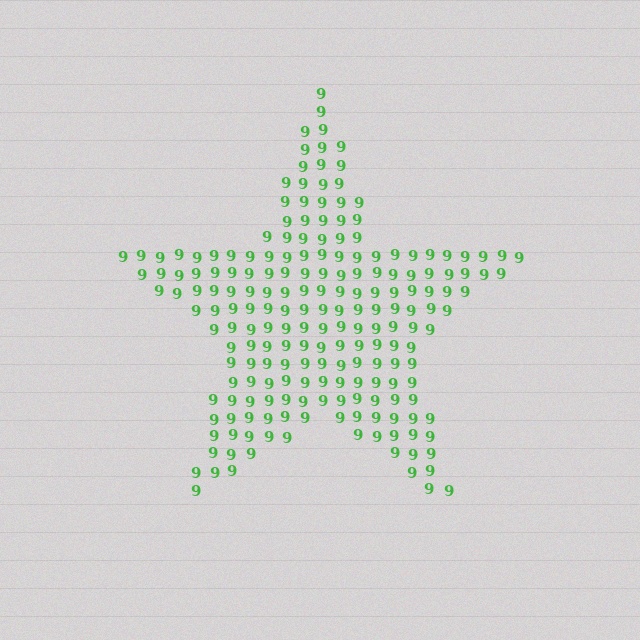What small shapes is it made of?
It is made of small digit 9's.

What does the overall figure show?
The overall figure shows a star.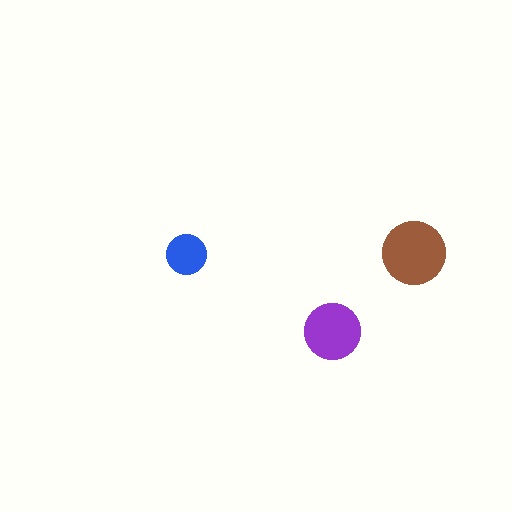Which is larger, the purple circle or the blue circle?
The purple one.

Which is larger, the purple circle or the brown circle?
The brown one.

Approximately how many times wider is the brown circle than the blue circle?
About 1.5 times wider.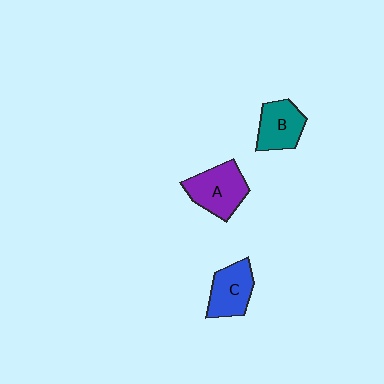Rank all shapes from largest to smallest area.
From largest to smallest: A (purple), C (blue), B (teal).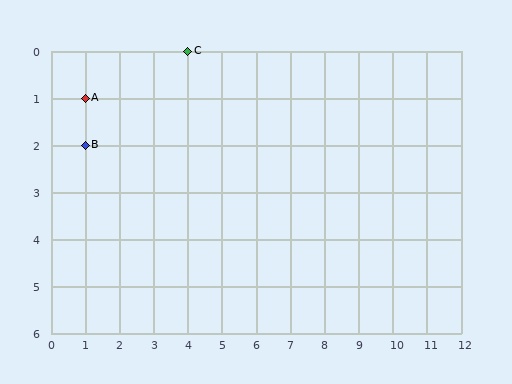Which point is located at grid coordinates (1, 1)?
Point A is at (1, 1).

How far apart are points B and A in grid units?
Points B and A are 1 row apart.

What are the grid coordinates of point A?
Point A is at grid coordinates (1, 1).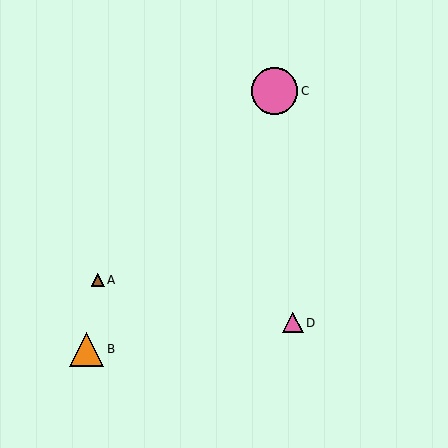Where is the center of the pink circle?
The center of the pink circle is at (274, 91).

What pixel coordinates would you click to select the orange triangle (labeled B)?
Click at (87, 349) to select the orange triangle B.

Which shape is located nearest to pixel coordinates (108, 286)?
The brown triangle (labeled A) at (98, 280) is nearest to that location.